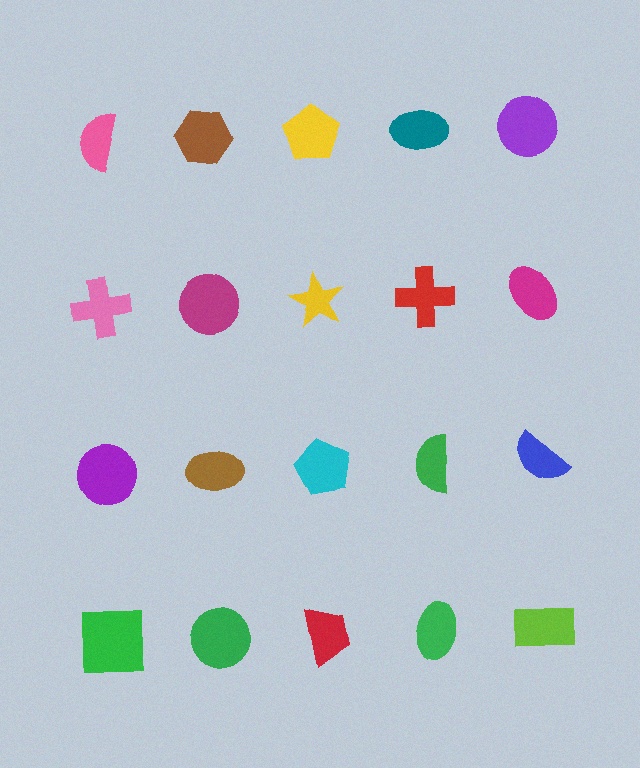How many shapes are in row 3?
5 shapes.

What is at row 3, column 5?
A blue semicircle.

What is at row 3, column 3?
A cyan pentagon.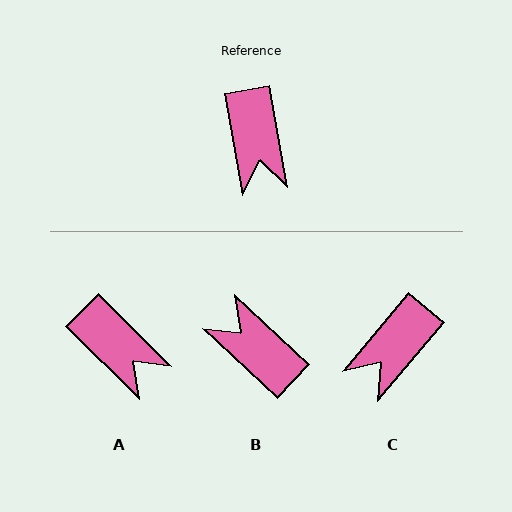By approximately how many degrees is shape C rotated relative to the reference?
Approximately 50 degrees clockwise.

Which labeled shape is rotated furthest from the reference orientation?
B, about 143 degrees away.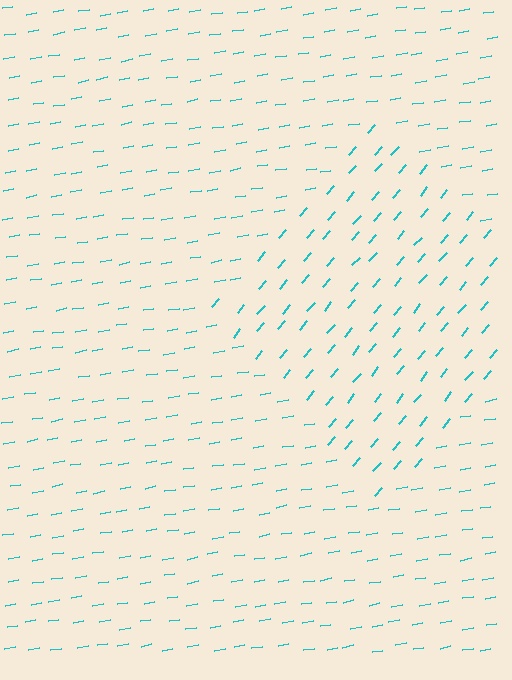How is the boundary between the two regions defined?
The boundary is defined purely by a change in line orientation (approximately 40 degrees difference). All lines are the same color and thickness.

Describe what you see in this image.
The image is filled with small cyan line segments. A diamond region in the image has lines oriented differently from the surrounding lines, creating a visible texture boundary.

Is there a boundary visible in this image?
Yes, there is a texture boundary formed by a change in line orientation.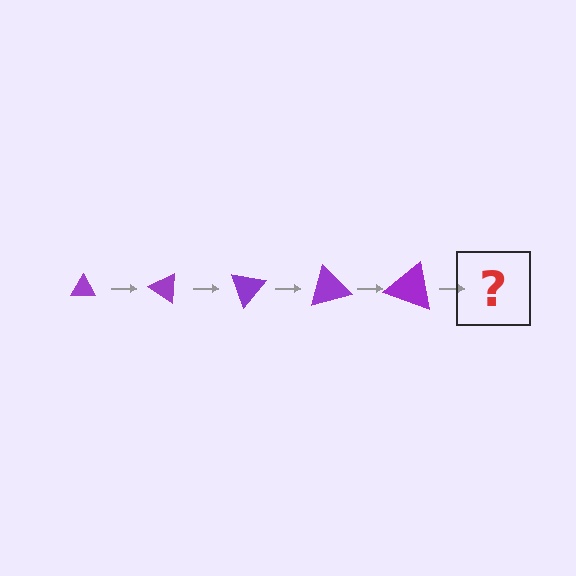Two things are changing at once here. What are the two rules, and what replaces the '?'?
The two rules are that the triangle grows larger each step and it rotates 35 degrees each step. The '?' should be a triangle, larger than the previous one and rotated 175 degrees from the start.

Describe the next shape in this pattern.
It should be a triangle, larger than the previous one and rotated 175 degrees from the start.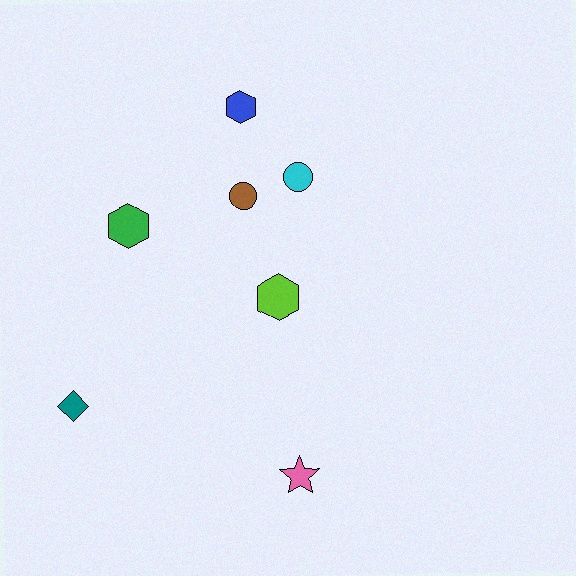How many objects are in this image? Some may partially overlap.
There are 7 objects.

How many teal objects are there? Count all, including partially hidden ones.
There is 1 teal object.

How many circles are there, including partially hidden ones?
There are 2 circles.